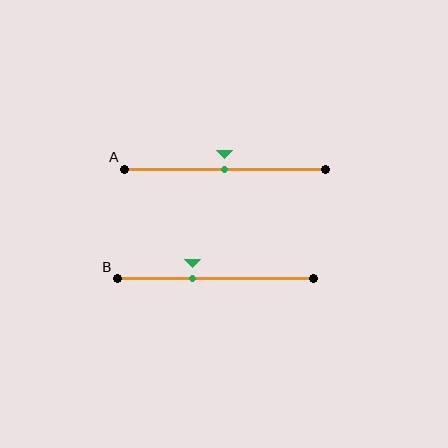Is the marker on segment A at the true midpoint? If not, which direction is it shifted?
Yes, the marker on segment A is at the true midpoint.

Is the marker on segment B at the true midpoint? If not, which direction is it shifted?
No, the marker on segment B is shifted to the left by about 12% of the segment length.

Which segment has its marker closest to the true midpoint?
Segment A has its marker closest to the true midpoint.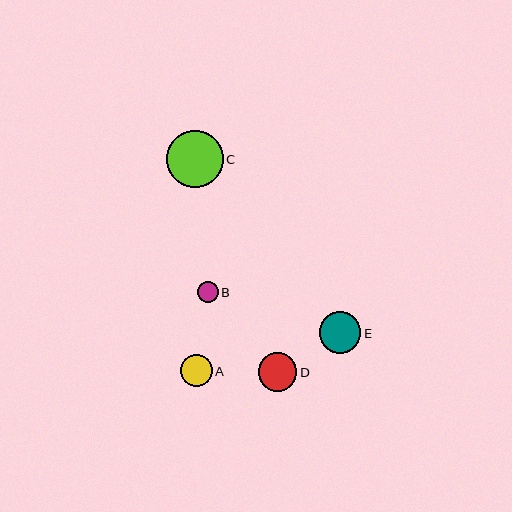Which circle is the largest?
Circle C is the largest with a size of approximately 57 pixels.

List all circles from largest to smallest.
From largest to smallest: C, E, D, A, B.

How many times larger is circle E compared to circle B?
Circle E is approximately 2.0 times the size of circle B.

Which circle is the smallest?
Circle B is the smallest with a size of approximately 21 pixels.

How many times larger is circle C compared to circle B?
Circle C is approximately 2.8 times the size of circle B.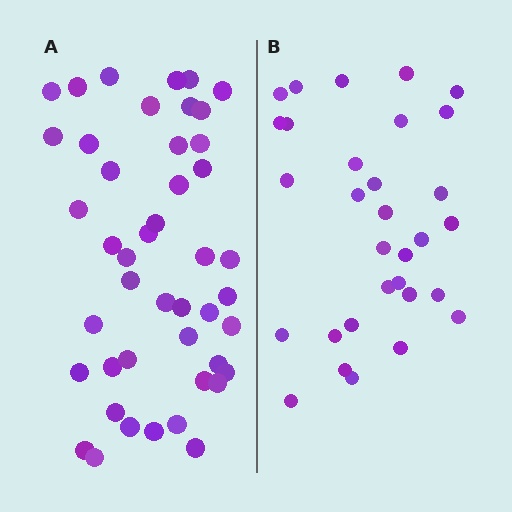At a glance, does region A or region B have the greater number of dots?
Region A (the left region) has more dots.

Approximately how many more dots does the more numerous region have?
Region A has approximately 15 more dots than region B.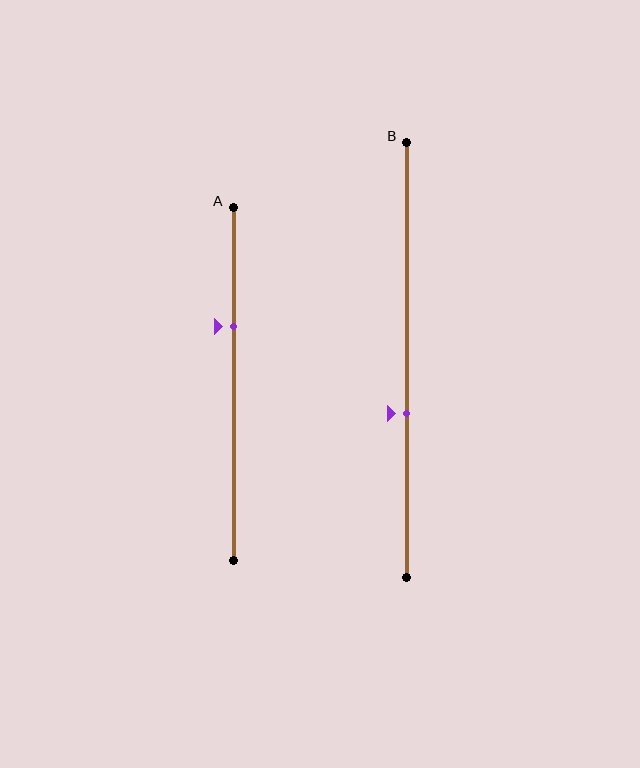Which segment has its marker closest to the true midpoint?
Segment B has its marker closest to the true midpoint.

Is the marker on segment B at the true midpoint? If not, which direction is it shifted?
No, the marker on segment B is shifted downward by about 12% of the segment length.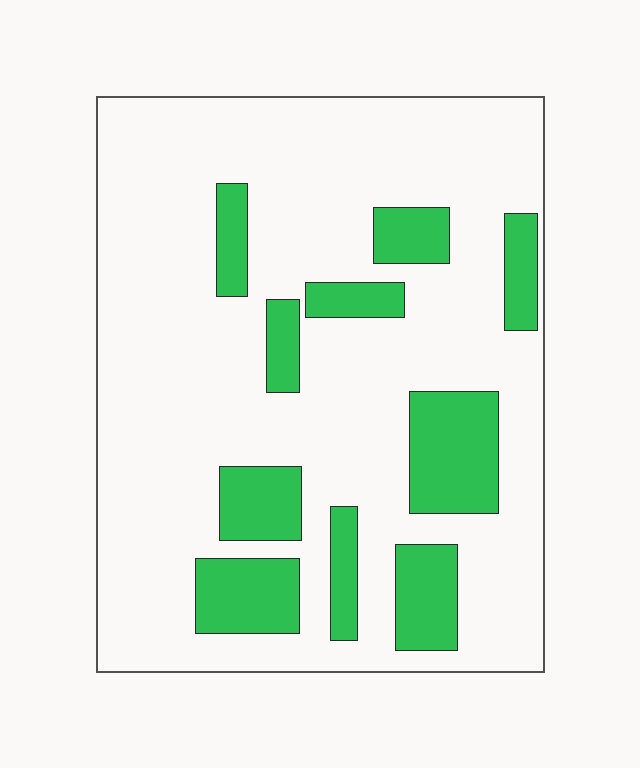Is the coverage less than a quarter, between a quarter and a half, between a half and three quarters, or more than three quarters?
Less than a quarter.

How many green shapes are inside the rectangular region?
10.